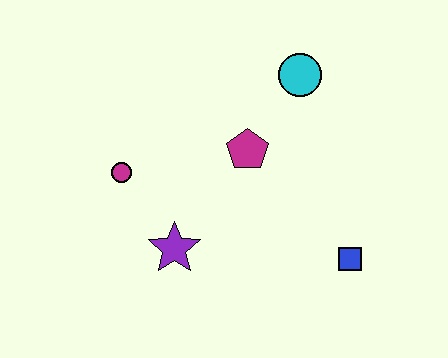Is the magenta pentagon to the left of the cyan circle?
Yes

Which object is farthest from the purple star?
The cyan circle is farthest from the purple star.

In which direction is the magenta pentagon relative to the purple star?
The magenta pentagon is above the purple star.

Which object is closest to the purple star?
The magenta circle is closest to the purple star.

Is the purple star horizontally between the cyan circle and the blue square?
No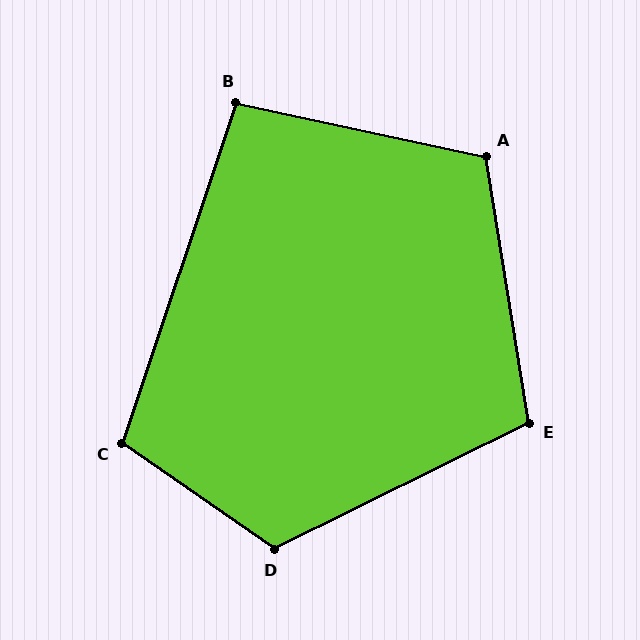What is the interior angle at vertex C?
Approximately 106 degrees (obtuse).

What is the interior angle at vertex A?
Approximately 111 degrees (obtuse).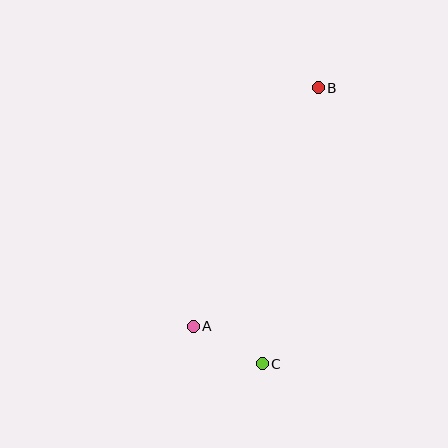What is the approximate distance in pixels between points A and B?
The distance between A and B is approximately 269 pixels.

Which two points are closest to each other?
Points A and C are closest to each other.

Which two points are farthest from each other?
Points B and C are farthest from each other.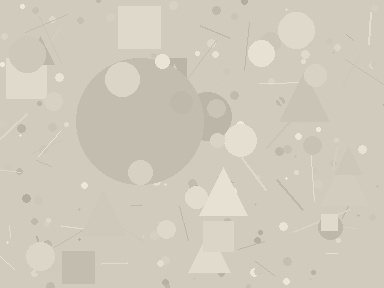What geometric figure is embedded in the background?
A circle is embedded in the background.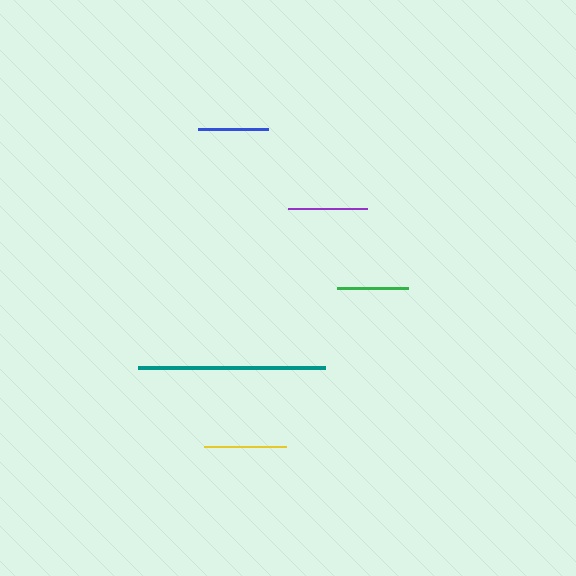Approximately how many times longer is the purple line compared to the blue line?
The purple line is approximately 1.1 times the length of the blue line.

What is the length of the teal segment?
The teal segment is approximately 188 pixels long.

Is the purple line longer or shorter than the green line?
The purple line is longer than the green line.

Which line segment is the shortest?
The blue line is the shortest at approximately 70 pixels.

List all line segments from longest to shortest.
From longest to shortest: teal, yellow, purple, green, blue.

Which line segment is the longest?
The teal line is the longest at approximately 188 pixels.